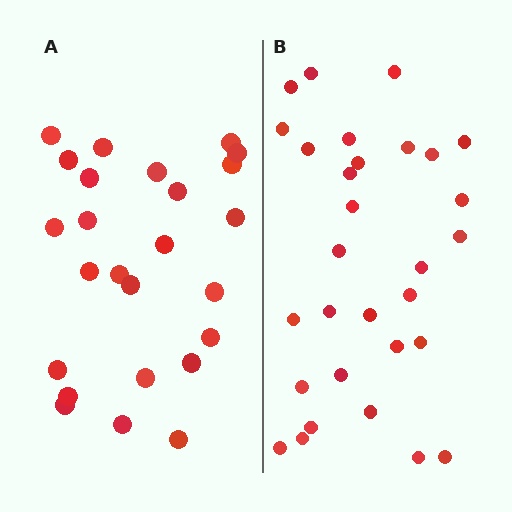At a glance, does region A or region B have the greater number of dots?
Region B (the right region) has more dots.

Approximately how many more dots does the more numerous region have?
Region B has about 5 more dots than region A.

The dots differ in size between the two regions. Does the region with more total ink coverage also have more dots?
No. Region A has more total ink coverage because its dots are larger, but region B actually contains more individual dots. Total area can be misleading — the number of items is what matters here.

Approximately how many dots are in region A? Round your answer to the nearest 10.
About 20 dots. (The exact count is 25, which rounds to 20.)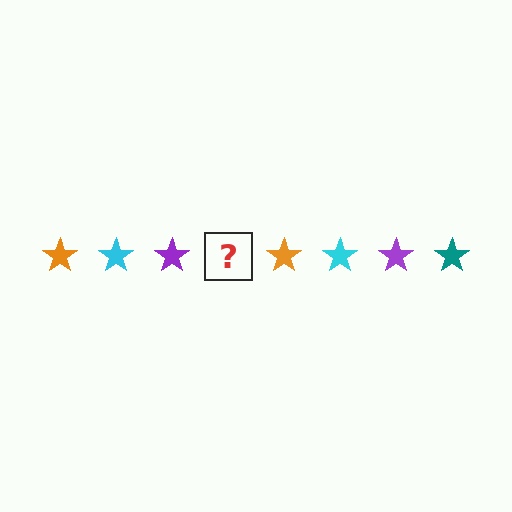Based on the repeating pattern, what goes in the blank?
The blank should be a teal star.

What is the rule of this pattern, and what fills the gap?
The rule is that the pattern cycles through orange, cyan, purple, teal stars. The gap should be filled with a teal star.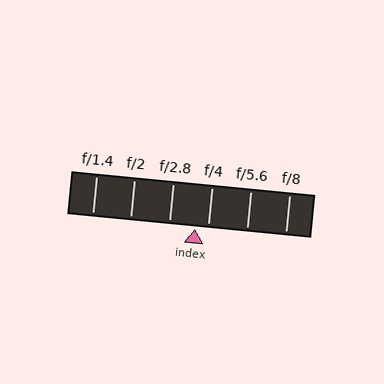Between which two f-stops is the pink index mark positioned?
The index mark is between f/2.8 and f/4.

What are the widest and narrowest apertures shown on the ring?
The widest aperture shown is f/1.4 and the narrowest is f/8.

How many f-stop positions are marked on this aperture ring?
There are 6 f-stop positions marked.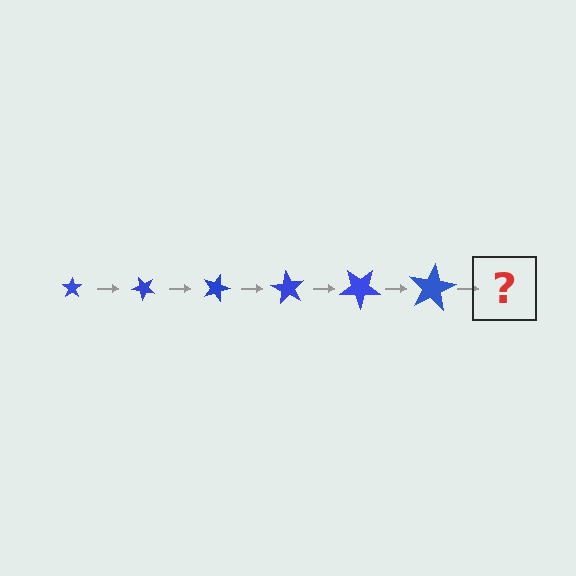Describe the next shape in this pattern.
It should be a star, larger than the previous one and rotated 270 degrees from the start.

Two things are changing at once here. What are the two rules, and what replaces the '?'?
The two rules are that the star grows larger each step and it rotates 45 degrees each step. The '?' should be a star, larger than the previous one and rotated 270 degrees from the start.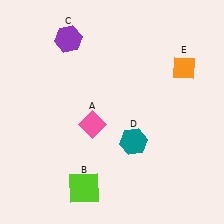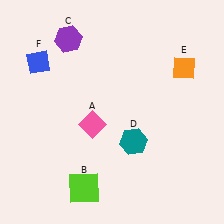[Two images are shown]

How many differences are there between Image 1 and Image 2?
There is 1 difference between the two images.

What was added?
A blue diamond (F) was added in Image 2.